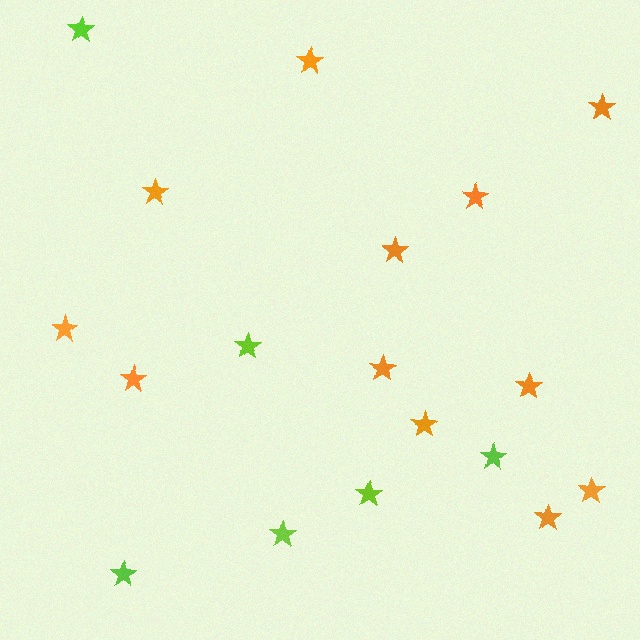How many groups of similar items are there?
There are 2 groups: one group of lime stars (6) and one group of orange stars (12).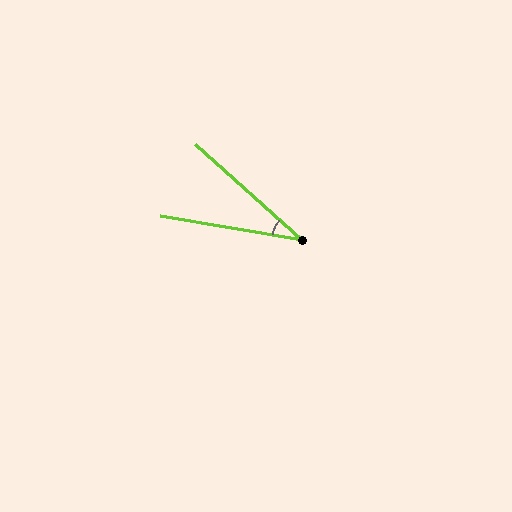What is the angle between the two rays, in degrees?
Approximately 32 degrees.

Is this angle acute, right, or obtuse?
It is acute.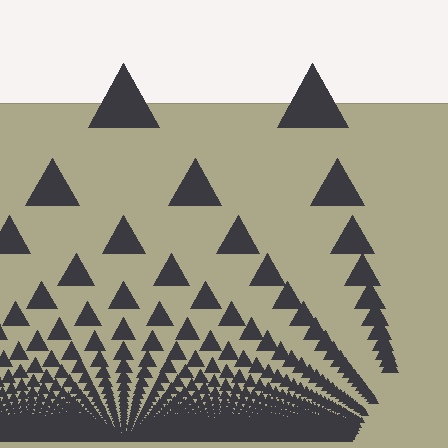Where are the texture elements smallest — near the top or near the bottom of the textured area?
Near the bottom.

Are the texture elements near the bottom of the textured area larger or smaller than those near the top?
Smaller. The gradient is inverted — elements near the bottom are smaller and denser.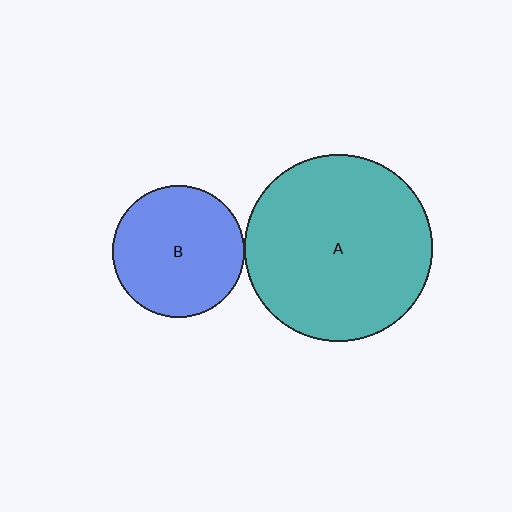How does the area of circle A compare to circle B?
Approximately 2.0 times.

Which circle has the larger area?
Circle A (teal).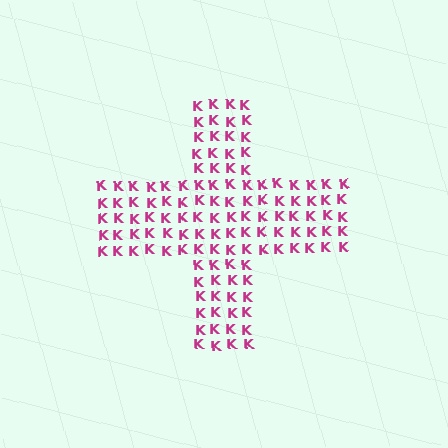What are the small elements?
The small elements are letter K's.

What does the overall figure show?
The overall figure shows a cross.